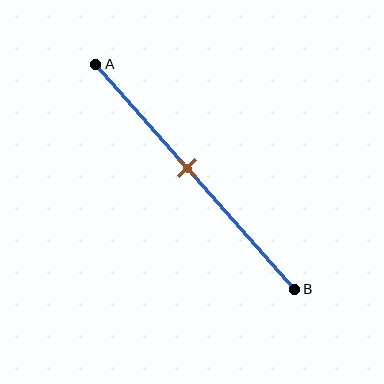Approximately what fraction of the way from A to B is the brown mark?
The brown mark is approximately 45% of the way from A to B.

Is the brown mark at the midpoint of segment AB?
No, the mark is at about 45% from A, not at the 50% midpoint.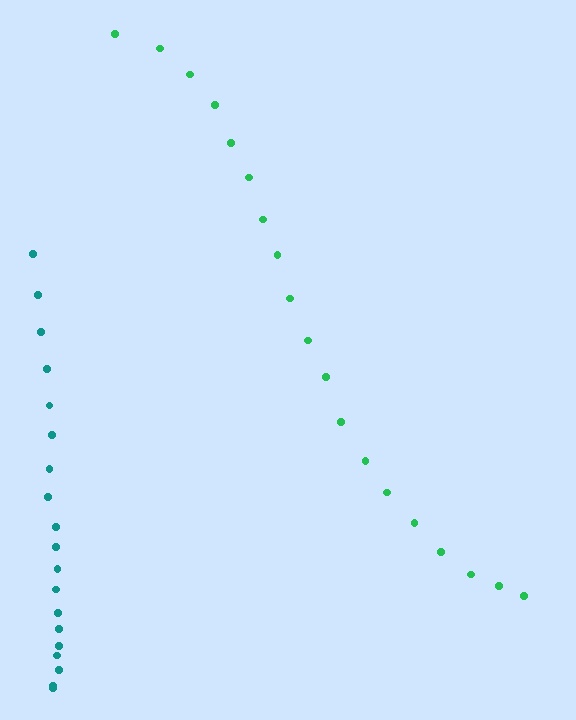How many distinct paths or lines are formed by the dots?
There are 2 distinct paths.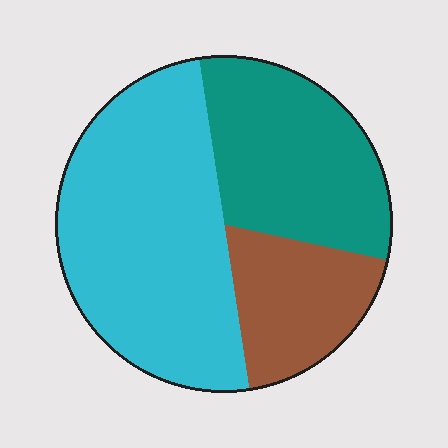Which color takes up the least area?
Brown, at roughly 20%.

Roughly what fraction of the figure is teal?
Teal takes up between a sixth and a third of the figure.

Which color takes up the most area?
Cyan, at roughly 50%.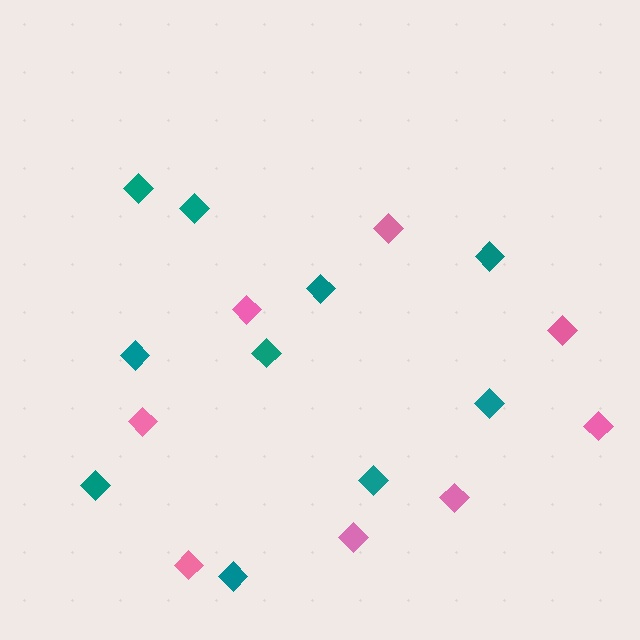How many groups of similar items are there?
There are 2 groups: one group of pink diamonds (8) and one group of teal diamonds (10).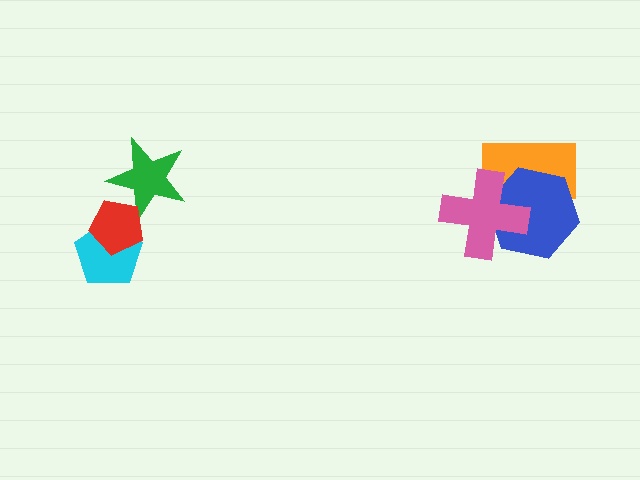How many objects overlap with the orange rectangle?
2 objects overlap with the orange rectangle.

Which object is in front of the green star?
The red pentagon is in front of the green star.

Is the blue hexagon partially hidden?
Yes, it is partially covered by another shape.